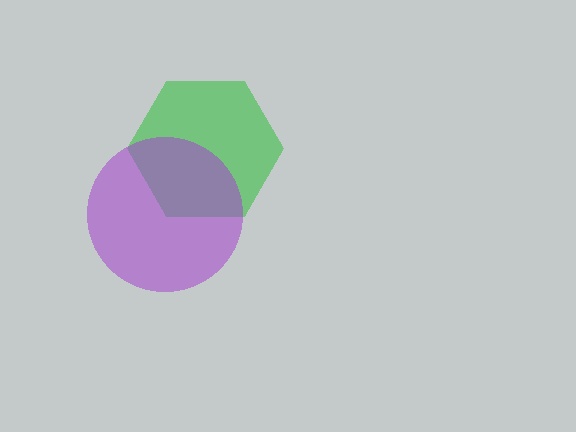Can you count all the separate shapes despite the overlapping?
Yes, there are 2 separate shapes.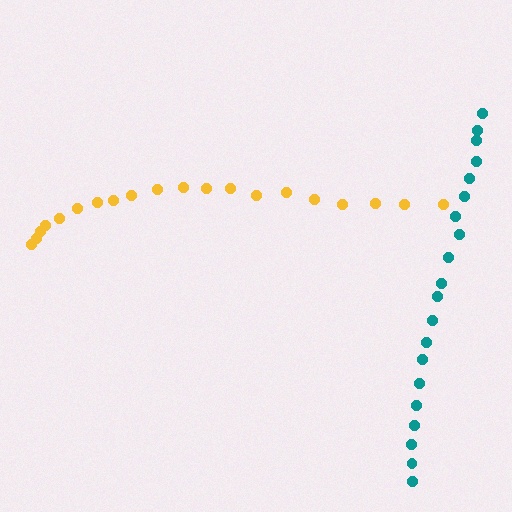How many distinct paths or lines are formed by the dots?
There are 2 distinct paths.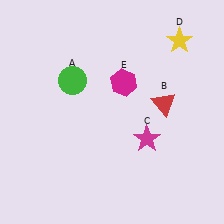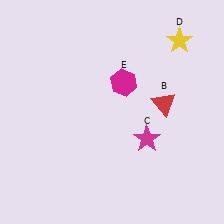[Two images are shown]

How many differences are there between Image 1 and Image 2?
There is 1 difference between the two images.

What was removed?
The green circle (A) was removed in Image 2.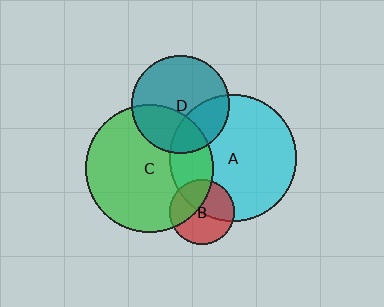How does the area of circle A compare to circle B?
Approximately 3.7 times.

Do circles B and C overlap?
Yes.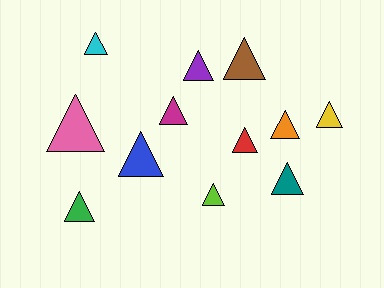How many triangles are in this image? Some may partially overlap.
There are 12 triangles.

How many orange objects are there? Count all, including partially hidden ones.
There is 1 orange object.